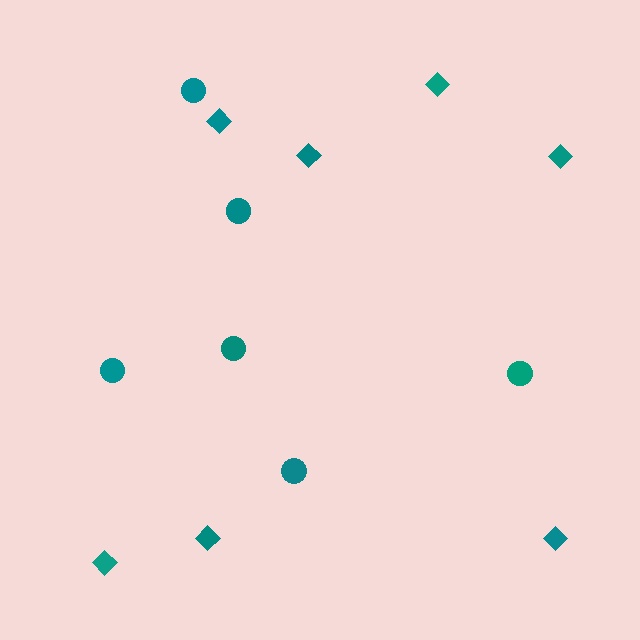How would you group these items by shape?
There are 2 groups: one group of diamonds (7) and one group of circles (6).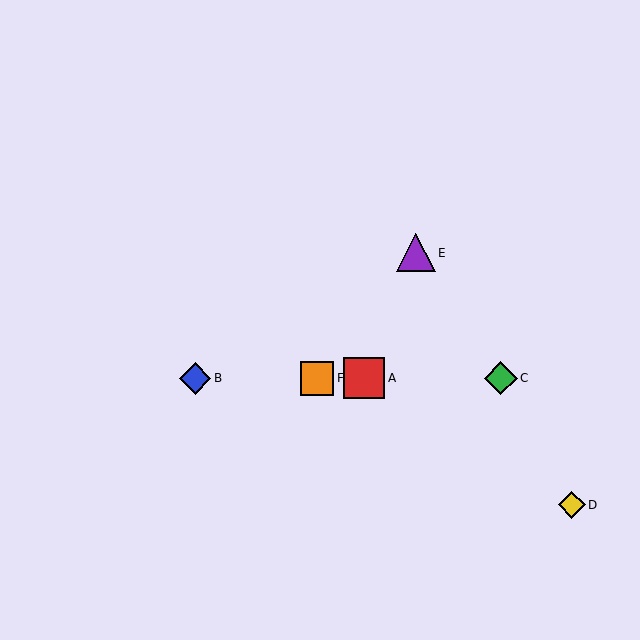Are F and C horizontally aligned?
Yes, both are at y≈378.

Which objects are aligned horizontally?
Objects A, B, C, F are aligned horizontally.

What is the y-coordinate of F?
Object F is at y≈378.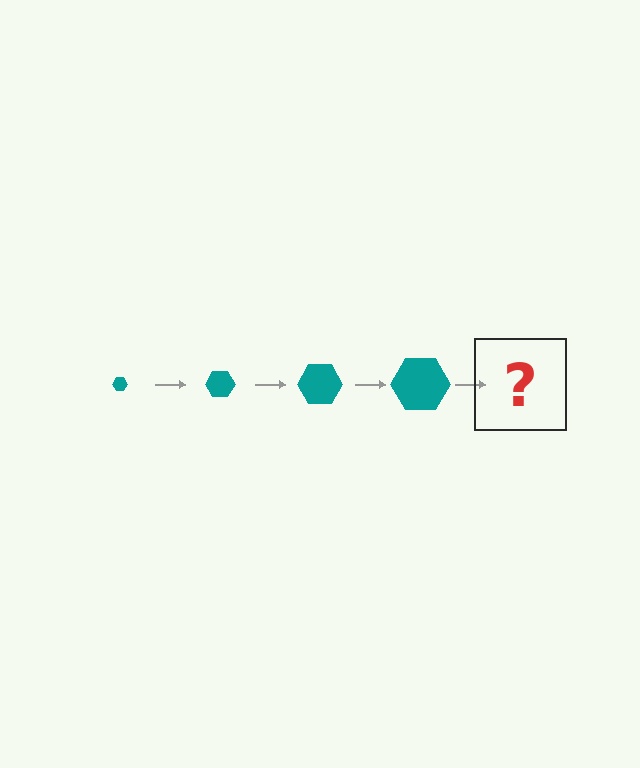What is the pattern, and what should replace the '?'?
The pattern is that the hexagon gets progressively larger each step. The '?' should be a teal hexagon, larger than the previous one.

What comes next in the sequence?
The next element should be a teal hexagon, larger than the previous one.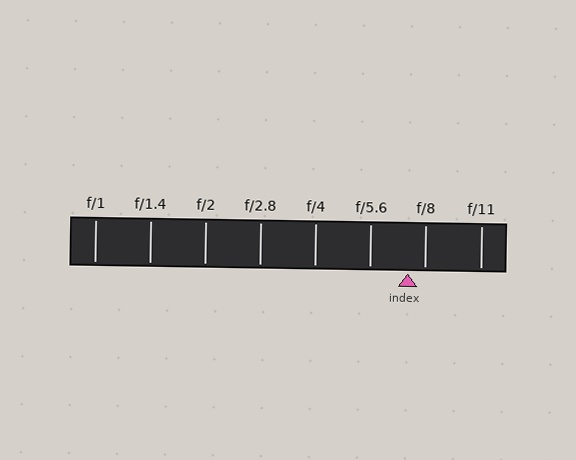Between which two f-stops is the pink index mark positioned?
The index mark is between f/5.6 and f/8.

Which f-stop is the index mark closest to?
The index mark is closest to f/8.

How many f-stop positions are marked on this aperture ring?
There are 8 f-stop positions marked.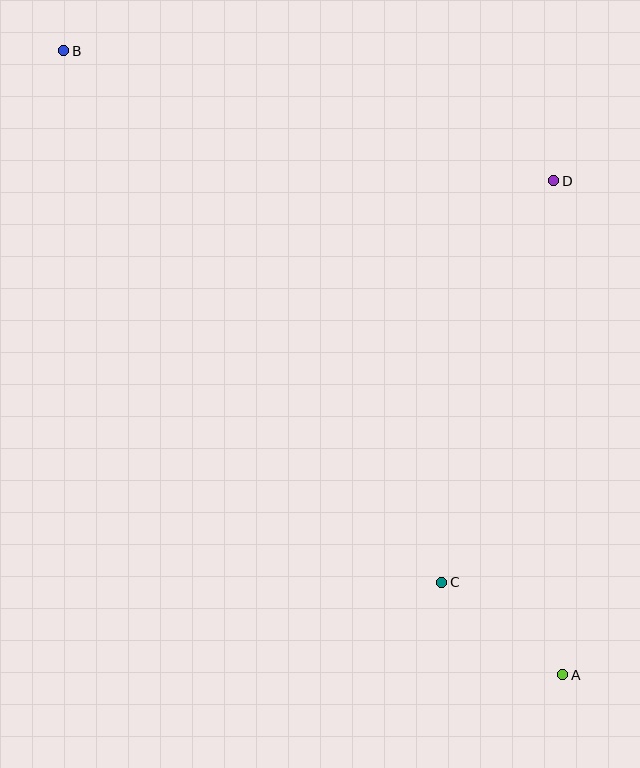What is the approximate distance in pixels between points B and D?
The distance between B and D is approximately 507 pixels.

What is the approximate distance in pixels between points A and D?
The distance between A and D is approximately 494 pixels.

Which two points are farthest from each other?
Points A and B are farthest from each other.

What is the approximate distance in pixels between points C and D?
The distance between C and D is approximately 417 pixels.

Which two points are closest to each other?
Points A and C are closest to each other.